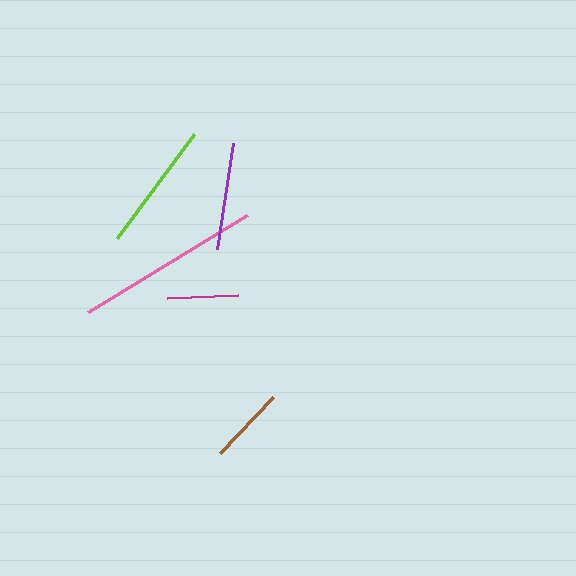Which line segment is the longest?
The pink line is the longest at approximately 186 pixels.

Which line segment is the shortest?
The magenta line is the shortest at approximately 71 pixels.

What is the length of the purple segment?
The purple segment is approximately 107 pixels long.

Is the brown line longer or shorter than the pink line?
The pink line is longer than the brown line.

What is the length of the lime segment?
The lime segment is approximately 129 pixels long.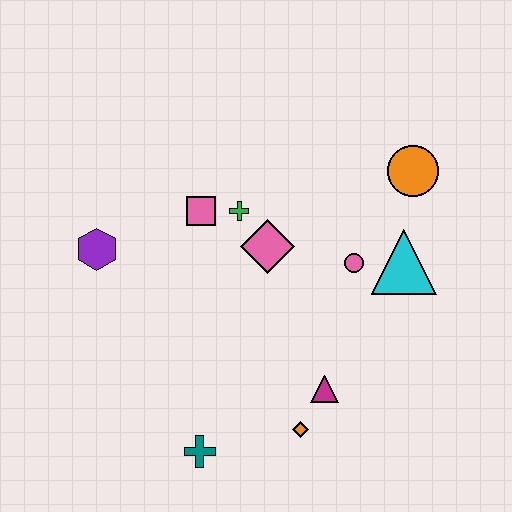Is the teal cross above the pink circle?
No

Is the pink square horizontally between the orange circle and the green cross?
No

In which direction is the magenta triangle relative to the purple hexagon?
The magenta triangle is to the right of the purple hexagon.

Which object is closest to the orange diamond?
The magenta triangle is closest to the orange diamond.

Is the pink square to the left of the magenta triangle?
Yes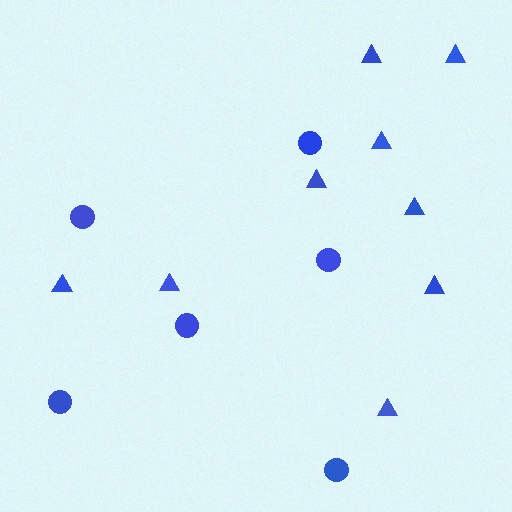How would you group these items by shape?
There are 2 groups: one group of circles (6) and one group of triangles (9).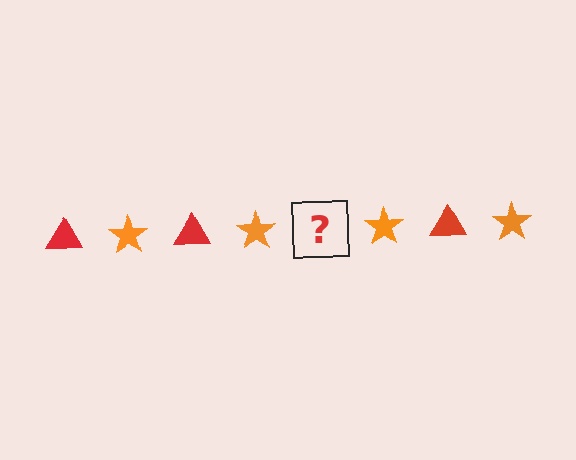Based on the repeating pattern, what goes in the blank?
The blank should be a red triangle.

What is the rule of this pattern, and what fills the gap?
The rule is that the pattern alternates between red triangle and orange star. The gap should be filled with a red triangle.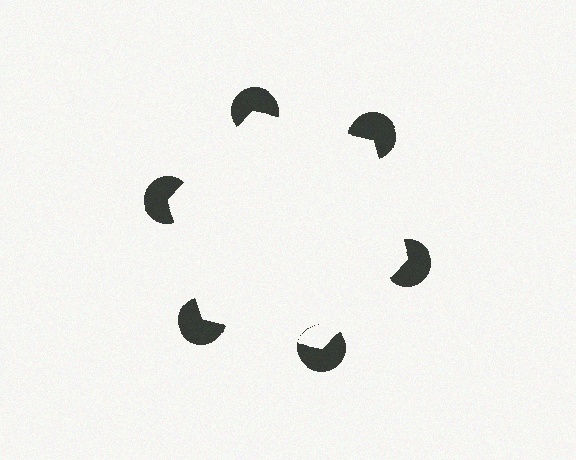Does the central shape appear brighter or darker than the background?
It typically appears slightly brighter than the background, even though no actual brightness change is drawn.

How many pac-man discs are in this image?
There are 6 — one at each vertex of the illusory hexagon.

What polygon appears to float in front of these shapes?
An illusory hexagon — its edges are inferred from the aligned wedge cuts in the pac-man discs, not physically drawn.